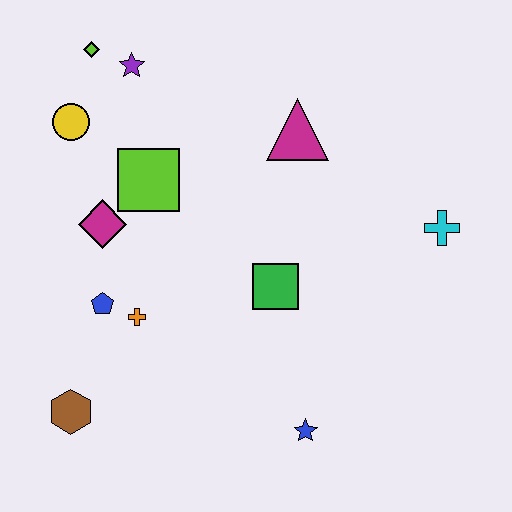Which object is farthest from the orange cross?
The cyan cross is farthest from the orange cross.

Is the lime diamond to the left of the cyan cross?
Yes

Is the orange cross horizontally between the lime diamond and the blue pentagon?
No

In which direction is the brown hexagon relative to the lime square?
The brown hexagon is below the lime square.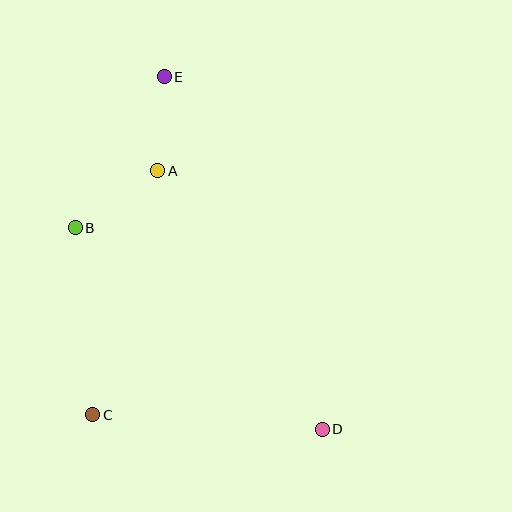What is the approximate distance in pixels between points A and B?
The distance between A and B is approximately 101 pixels.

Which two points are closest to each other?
Points A and E are closest to each other.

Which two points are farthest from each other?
Points D and E are farthest from each other.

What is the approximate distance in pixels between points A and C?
The distance between A and C is approximately 253 pixels.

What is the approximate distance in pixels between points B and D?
The distance between B and D is approximately 319 pixels.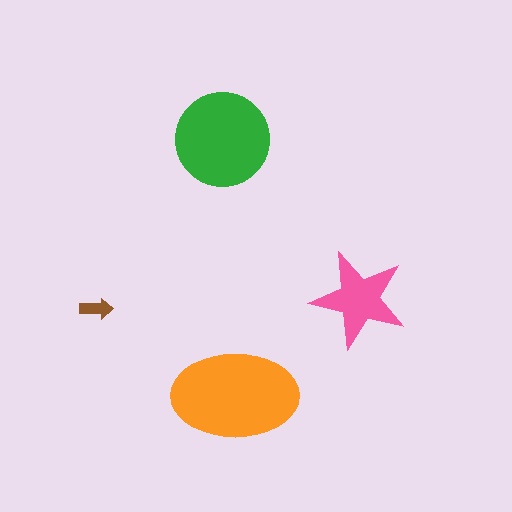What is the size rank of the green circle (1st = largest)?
2nd.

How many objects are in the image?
There are 4 objects in the image.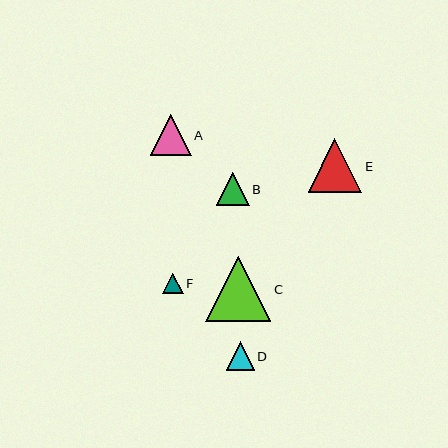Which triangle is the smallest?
Triangle F is the smallest with a size of approximately 20 pixels.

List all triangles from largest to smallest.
From largest to smallest: C, E, A, B, D, F.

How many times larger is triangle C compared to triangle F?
Triangle C is approximately 3.2 times the size of triangle F.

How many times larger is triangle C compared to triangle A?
Triangle C is approximately 1.6 times the size of triangle A.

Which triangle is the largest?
Triangle C is the largest with a size of approximately 65 pixels.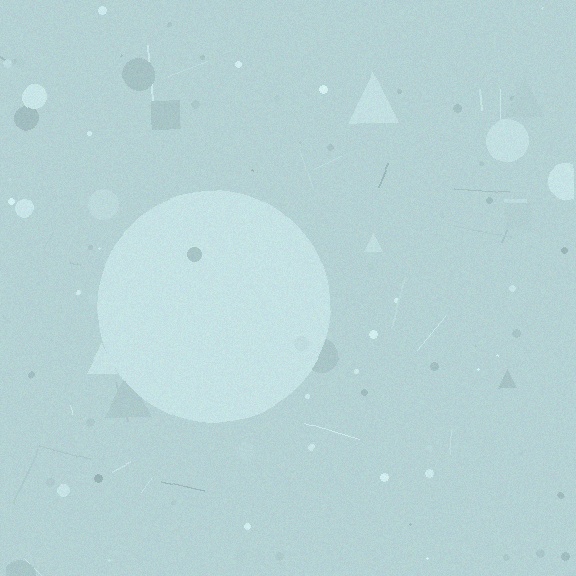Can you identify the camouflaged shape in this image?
The camouflaged shape is a circle.